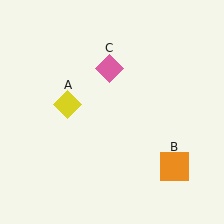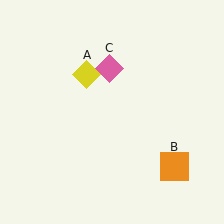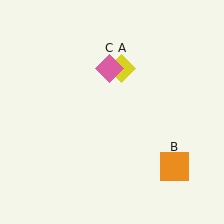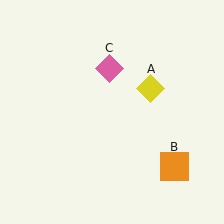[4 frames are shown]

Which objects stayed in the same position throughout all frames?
Orange square (object B) and pink diamond (object C) remained stationary.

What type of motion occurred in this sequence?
The yellow diamond (object A) rotated clockwise around the center of the scene.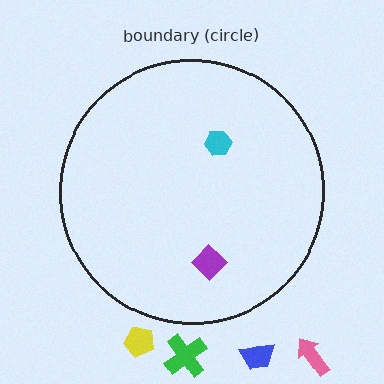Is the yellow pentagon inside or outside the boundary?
Outside.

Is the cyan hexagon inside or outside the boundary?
Inside.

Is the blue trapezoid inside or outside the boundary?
Outside.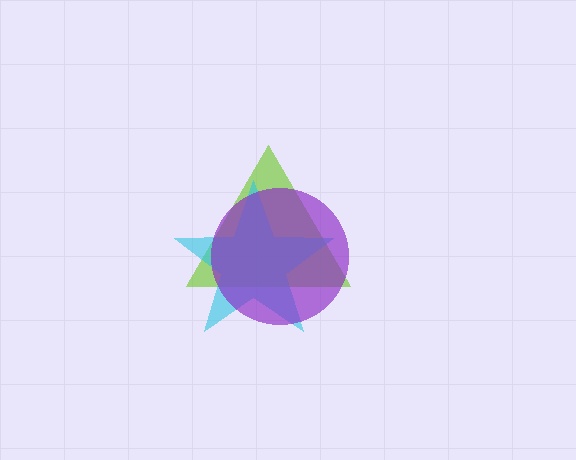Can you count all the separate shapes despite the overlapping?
Yes, there are 3 separate shapes.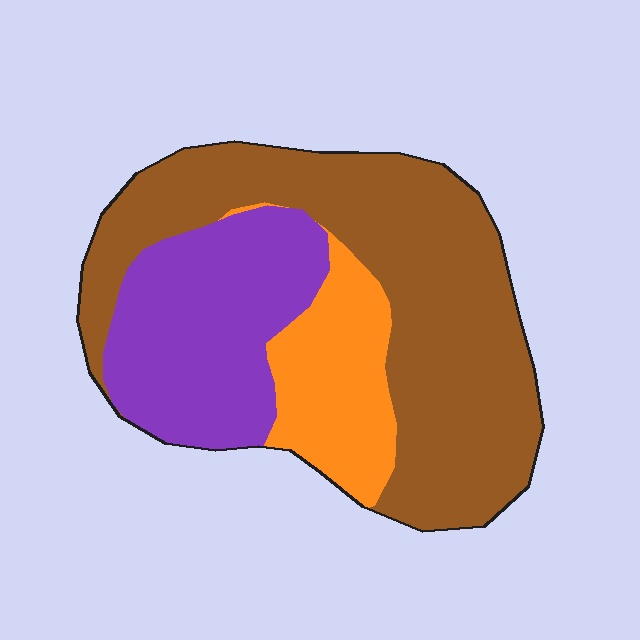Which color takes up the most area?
Brown, at roughly 55%.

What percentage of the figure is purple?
Purple covers roughly 30% of the figure.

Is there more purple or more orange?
Purple.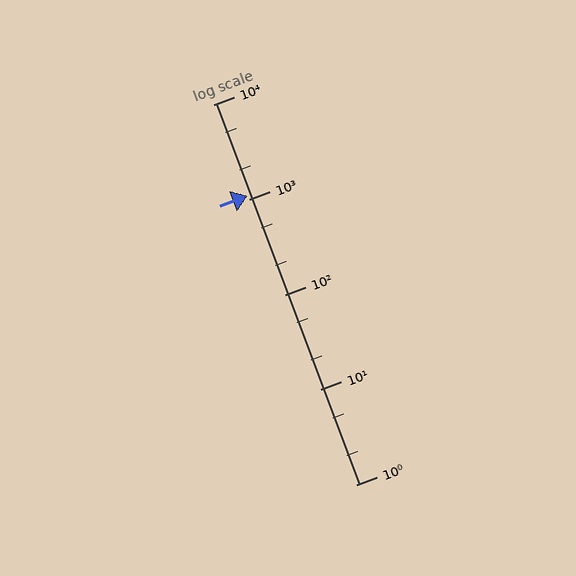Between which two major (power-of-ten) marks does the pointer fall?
The pointer is between 1000 and 10000.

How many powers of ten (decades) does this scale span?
The scale spans 4 decades, from 1 to 10000.